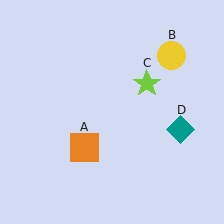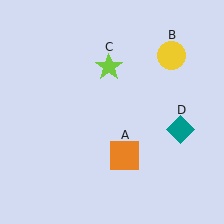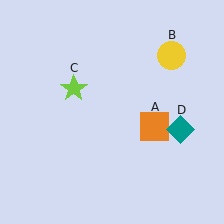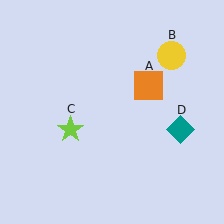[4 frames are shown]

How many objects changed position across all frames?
2 objects changed position: orange square (object A), lime star (object C).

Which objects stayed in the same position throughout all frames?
Yellow circle (object B) and teal diamond (object D) remained stationary.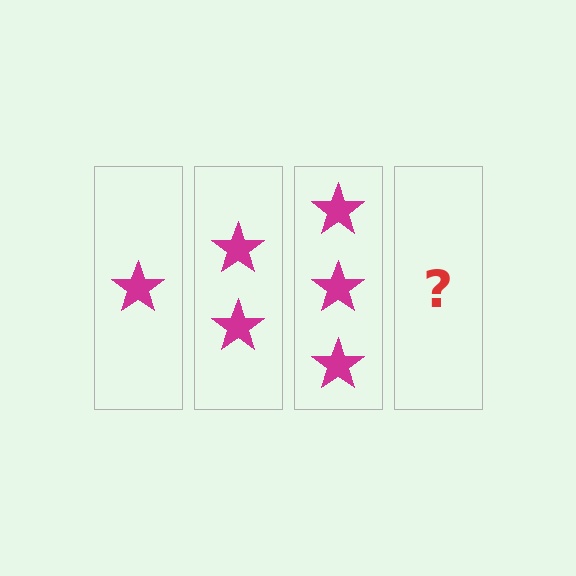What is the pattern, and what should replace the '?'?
The pattern is that each step adds one more star. The '?' should be 4 stars.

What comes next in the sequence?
The next element should be 4 stars.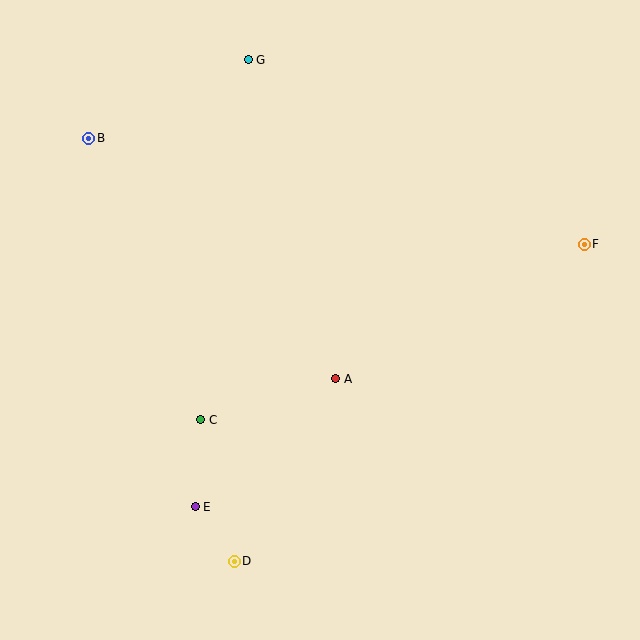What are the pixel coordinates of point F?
Point F is at (584, 244).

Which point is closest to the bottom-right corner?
Point F is closest to the bottom-right corner.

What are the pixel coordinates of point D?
Point D is at (234, 561).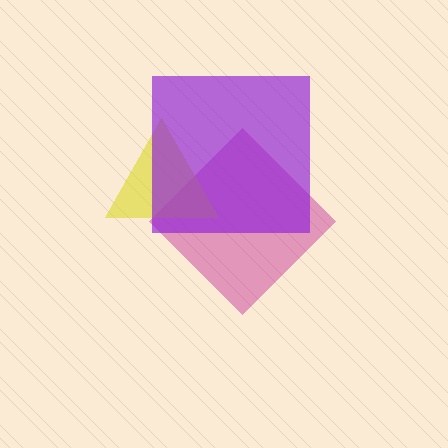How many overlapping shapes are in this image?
There are 3 overlapping shapes in the image.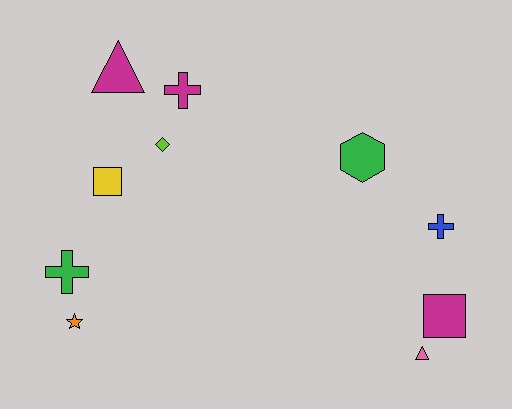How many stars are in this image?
There is 1 star.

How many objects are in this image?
There are 10 objects.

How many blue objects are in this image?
There is 1 blue object.